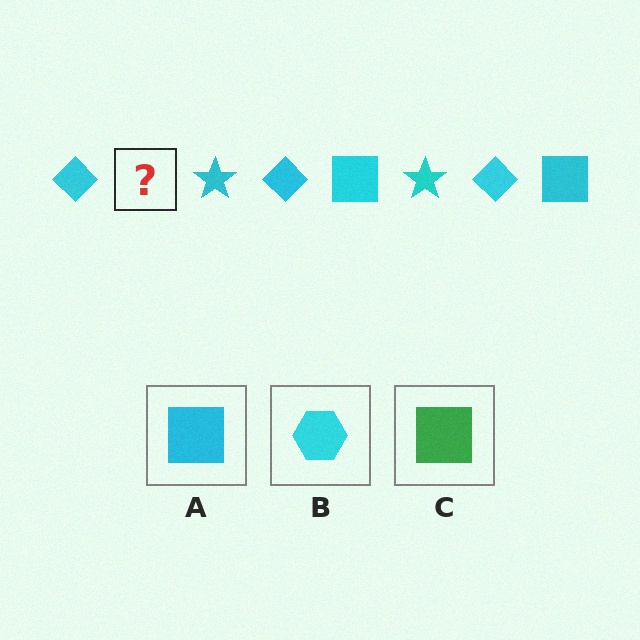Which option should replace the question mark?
Option A.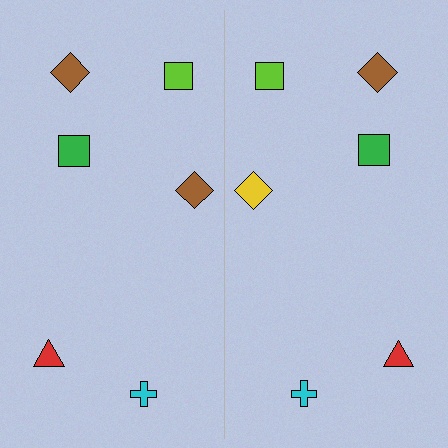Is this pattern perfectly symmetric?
No, the pattern is not perfectly symmetric. The yellow diamond on the right side breaks the symmetry — its mirror counterpart is brown.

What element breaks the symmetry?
The yellow diamond on the right side breaks the symmetry — its mirror counterpart is brown.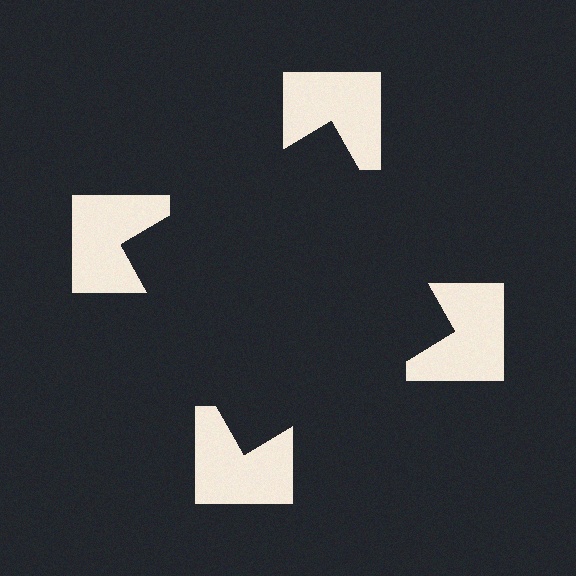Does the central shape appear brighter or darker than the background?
It typically appears slightly darker than the background, even though no actual brightness change is drawn.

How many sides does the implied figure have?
4 sides.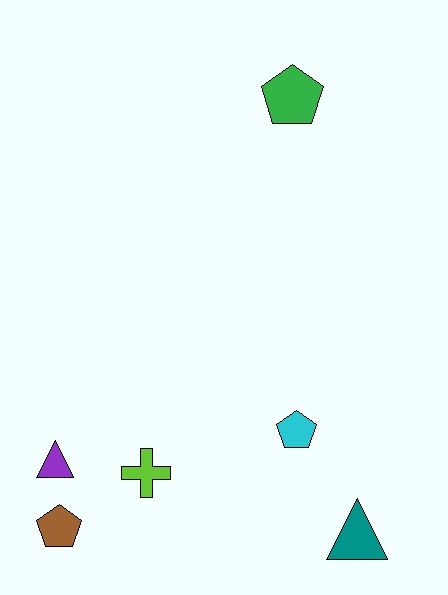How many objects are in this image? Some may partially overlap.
There are 6 objects.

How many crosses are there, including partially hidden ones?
There is 1 cross.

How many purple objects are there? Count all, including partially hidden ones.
There is 1 purple object.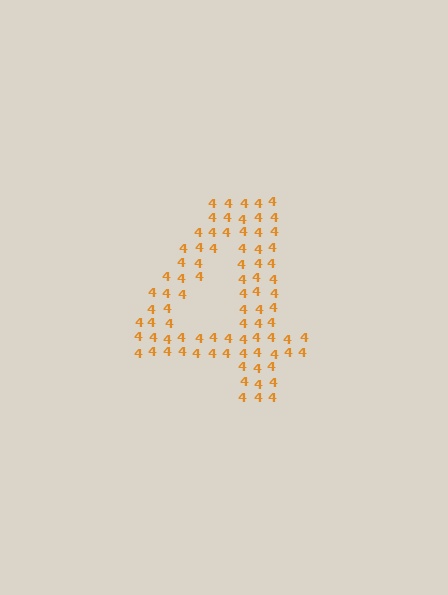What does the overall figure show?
The overall figure shows the digit 4.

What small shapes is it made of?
It is made of small digit 4's.